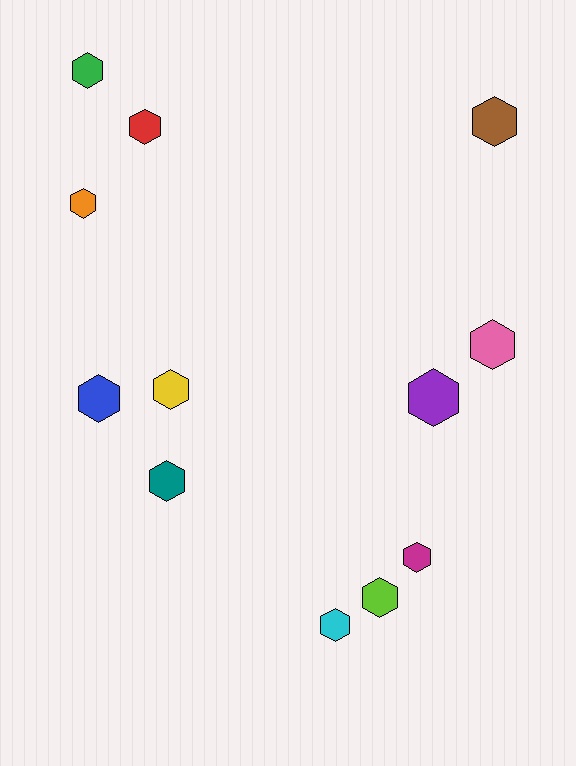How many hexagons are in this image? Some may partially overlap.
There are 12 hexagons.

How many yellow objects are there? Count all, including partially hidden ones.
There is 1 yellow object.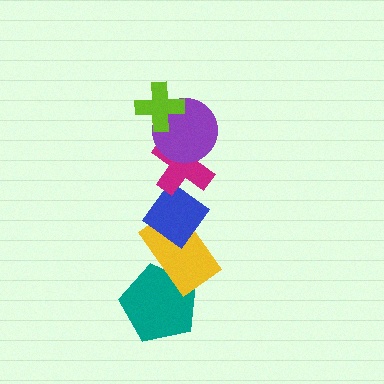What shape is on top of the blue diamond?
The magenta cross is on top of the blue diamond.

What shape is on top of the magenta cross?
The purple circle is on top of the magenta cross.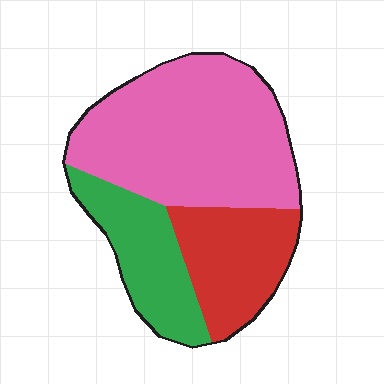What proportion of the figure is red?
Red covers roughly 25% of the figure.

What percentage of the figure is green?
Green covers around 20% of the figure.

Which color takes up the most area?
Pink, at roughly 55%.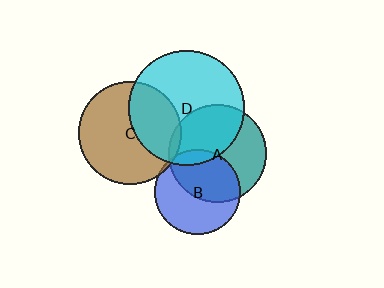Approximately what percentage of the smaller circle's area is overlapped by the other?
Approximately 5%.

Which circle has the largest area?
Circle D (cyan).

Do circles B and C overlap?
Yes.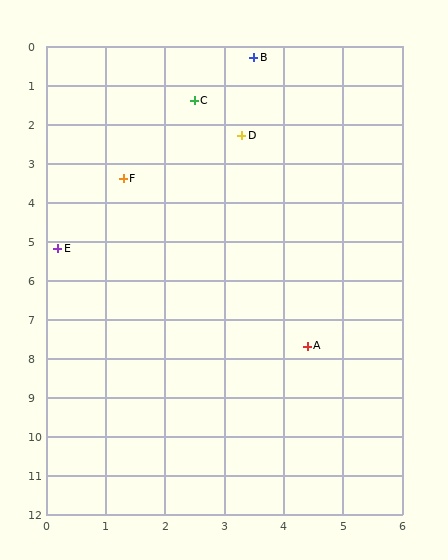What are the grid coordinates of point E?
Point E is at approximately (0.2, 5.2).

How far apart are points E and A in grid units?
Points E and A are about 4.9 grid units apart.